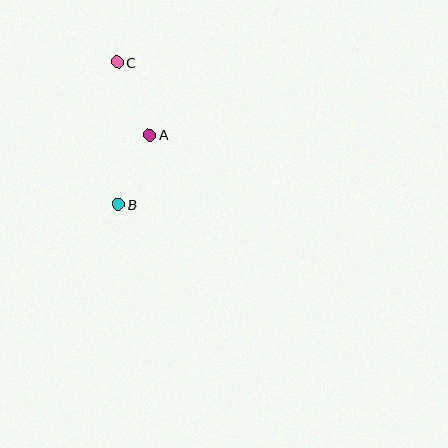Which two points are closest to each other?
Points A and B are closest to each other.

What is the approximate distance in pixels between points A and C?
The distance between A and C is approximately 79 pixels.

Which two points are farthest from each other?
Points B and C are farthest from each other.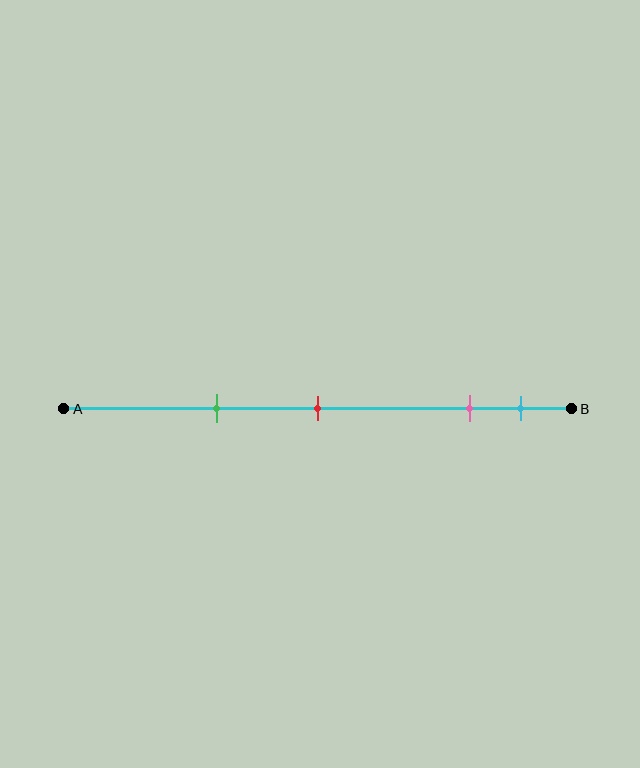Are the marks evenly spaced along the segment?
No, the marks are not evenly spaced.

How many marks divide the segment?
There are 4 marks dividing the segment.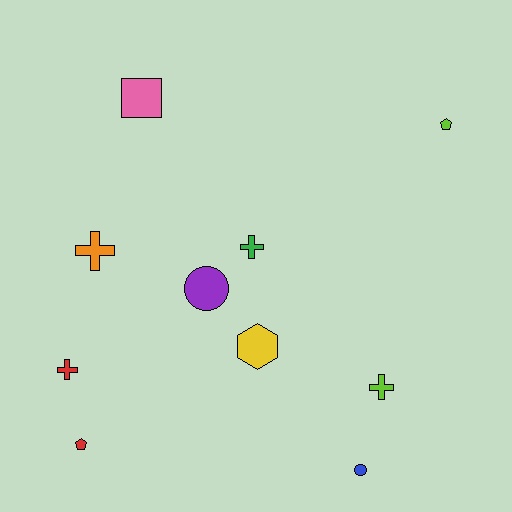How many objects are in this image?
There are 10 objects.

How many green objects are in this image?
There is 1 green object.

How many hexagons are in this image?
There is 1 hexagon.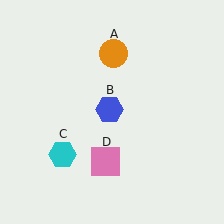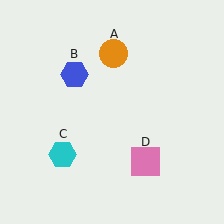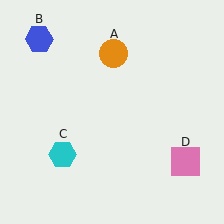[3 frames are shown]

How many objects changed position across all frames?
2 objects changed position: blue hexagon (object B), pink square (object D).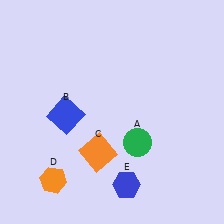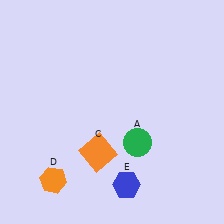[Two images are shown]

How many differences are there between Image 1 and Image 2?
There is 1 difference between the two images.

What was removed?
The blue square (B) was removed in Image 2.